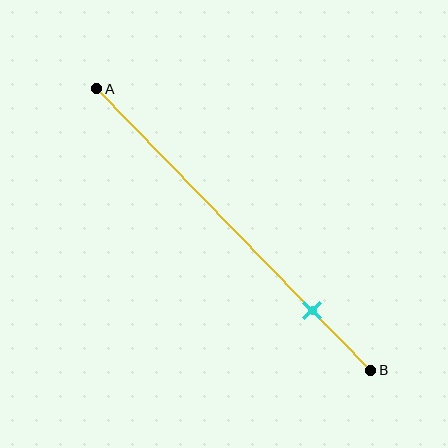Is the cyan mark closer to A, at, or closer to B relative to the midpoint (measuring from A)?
The cyan mark is closer to point B than the midpoint of segment AB.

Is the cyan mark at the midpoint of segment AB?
No, the mark is at about 80% from A, not at the 50% midpoint.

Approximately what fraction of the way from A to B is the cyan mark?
The cyan mark is approximately 80% of the way from A to B.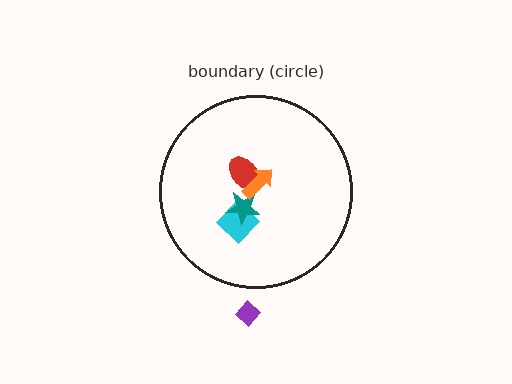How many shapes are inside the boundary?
4 inside, 1 outside.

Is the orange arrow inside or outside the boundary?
Inside.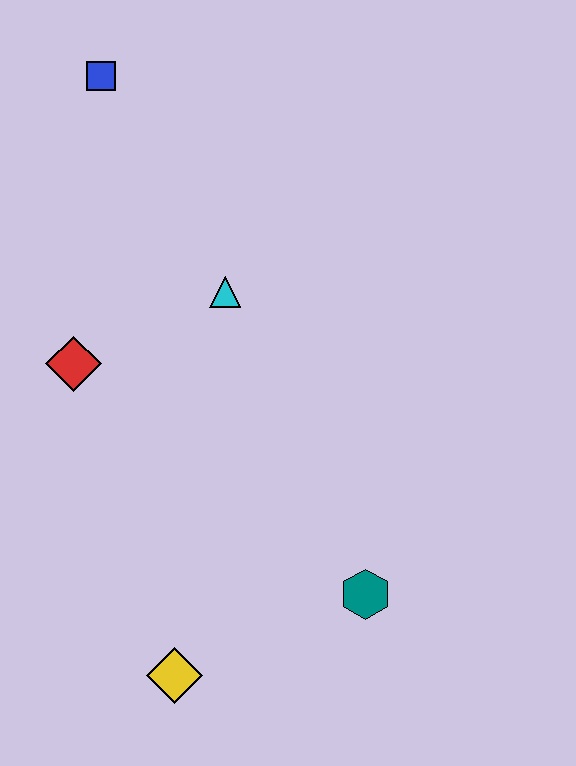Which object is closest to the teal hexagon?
The yellow diamond is closest to the teal hexagon.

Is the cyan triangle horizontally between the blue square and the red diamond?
No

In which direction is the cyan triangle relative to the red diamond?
The cyan triangle is to the right of the red diamond.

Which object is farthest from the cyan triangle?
The yellow diamond is farthest from the cyan triangle.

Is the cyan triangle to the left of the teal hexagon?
Yes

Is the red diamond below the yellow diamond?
No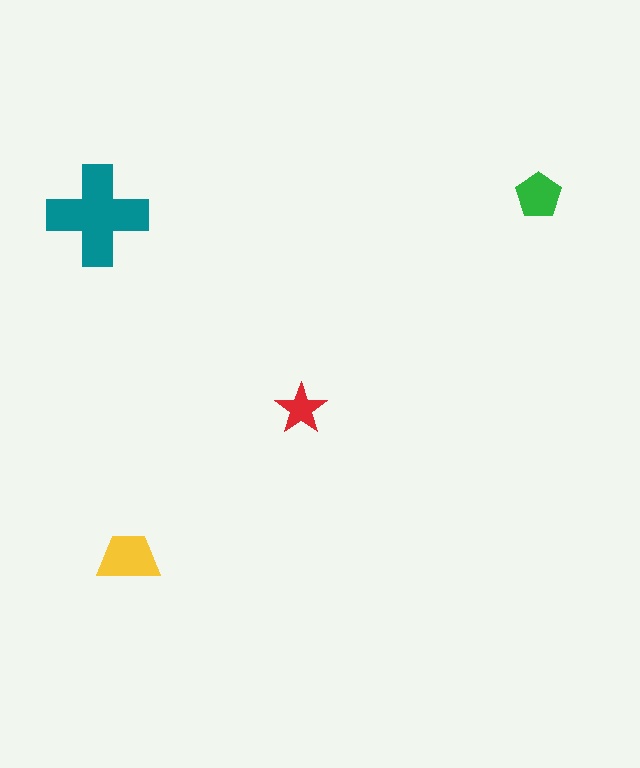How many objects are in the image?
There are 4 objects in the image.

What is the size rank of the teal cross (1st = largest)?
1st.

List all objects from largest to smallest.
The teal cross, the yellow trapezoid, the green pentagon, the red star.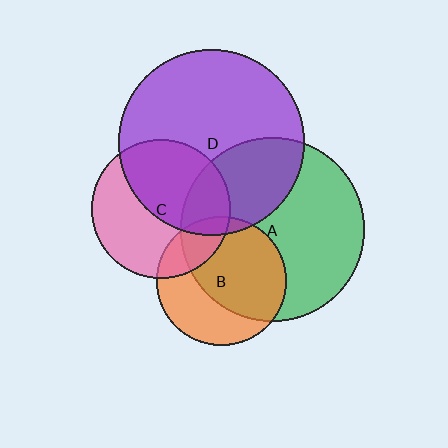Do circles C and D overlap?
Yes.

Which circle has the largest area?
Circle D (purple).